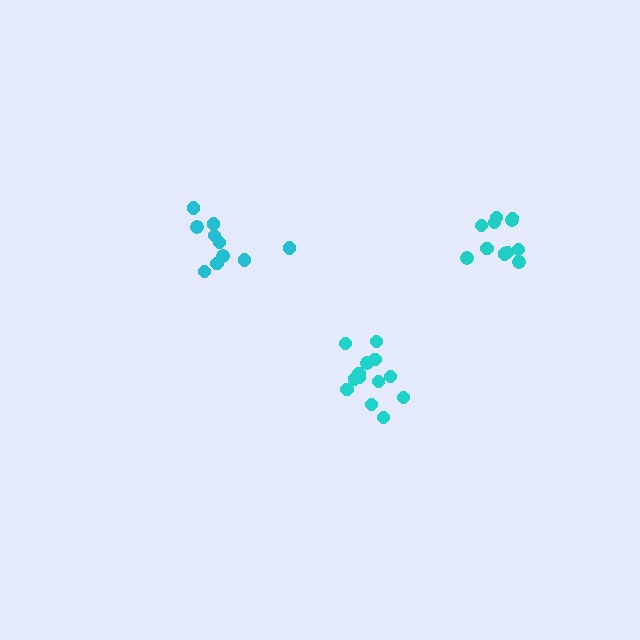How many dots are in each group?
Group 1: 11 dots, Group 2: 13 dots, Group 3: 10 dots (34 total).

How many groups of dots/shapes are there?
There are 3 groups.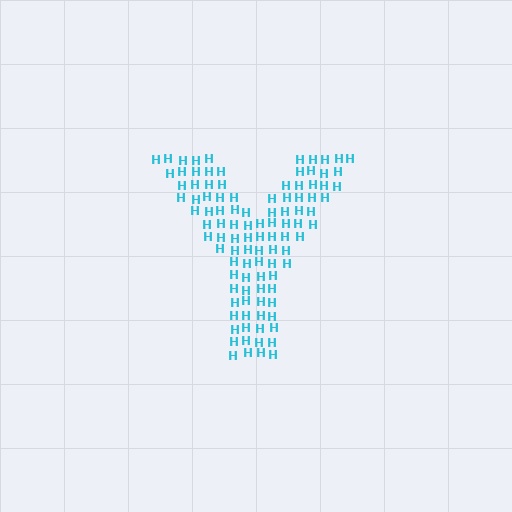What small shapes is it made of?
It is made of small letter H's.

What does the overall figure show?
The overall figure shows the letter Y.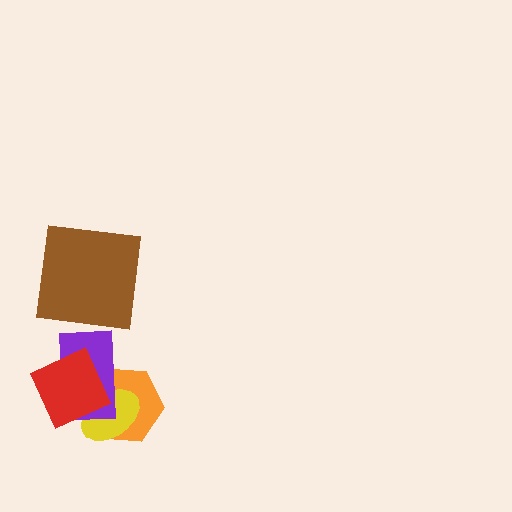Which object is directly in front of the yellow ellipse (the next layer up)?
The purple rectangle is directly in front of the yellow ellipse.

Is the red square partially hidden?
No, no other shape covers it.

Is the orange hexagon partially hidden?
Yes, it is partially covered by another shape.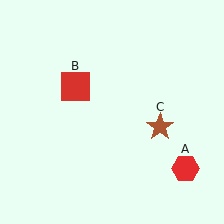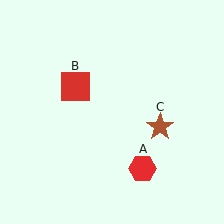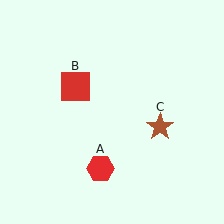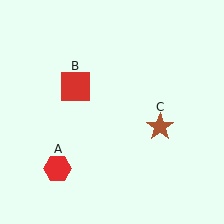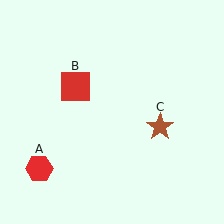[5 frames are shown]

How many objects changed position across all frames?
1 object changed position: red hexagon (object A).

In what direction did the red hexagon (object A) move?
The red hexagon (object A) moved left.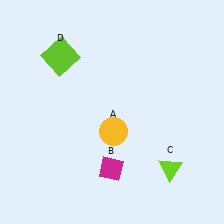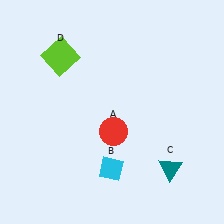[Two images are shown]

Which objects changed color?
A changed from yellow to red. B changed from magenta to cyan. C changed from lime to teal.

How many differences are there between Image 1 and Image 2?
There are 3 differences between the two images.